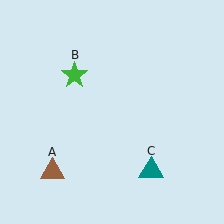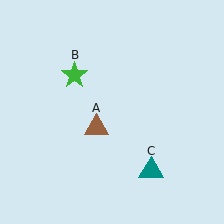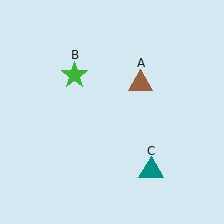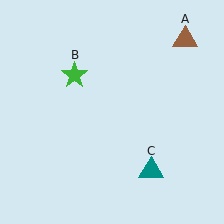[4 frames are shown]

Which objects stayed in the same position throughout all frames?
Green star (object B) and teal triangle (object C) remained stationary.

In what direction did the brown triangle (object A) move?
The brown triangle (object A) moved up and to the right.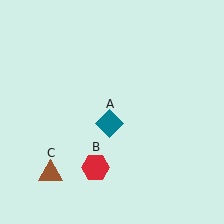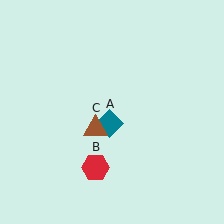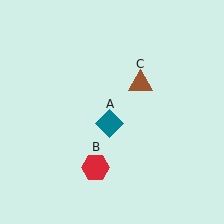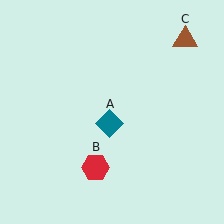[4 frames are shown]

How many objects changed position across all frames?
1 object changed position: brown triangle (object C).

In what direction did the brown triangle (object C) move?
The brown triangle (object C) moved up and to the right.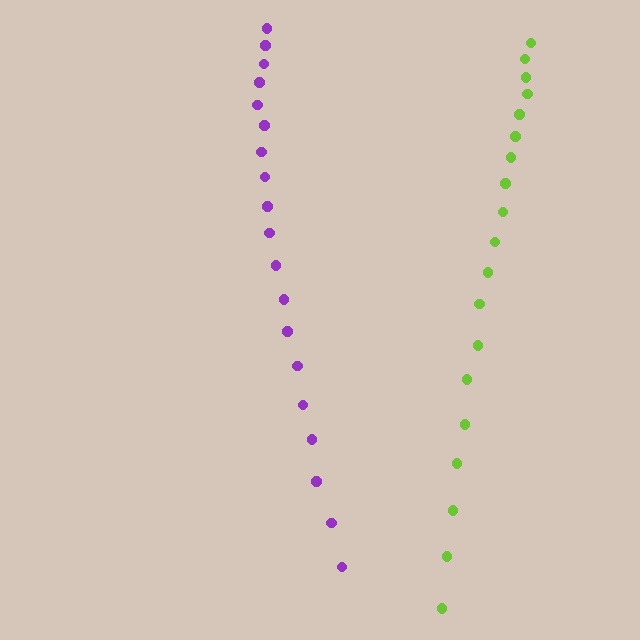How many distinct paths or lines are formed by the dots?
There are 2 distinct paths.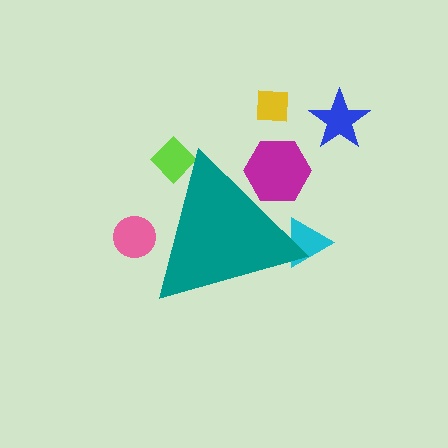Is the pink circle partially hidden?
Yes, the pink circle is partially hidden behind the teal triangle.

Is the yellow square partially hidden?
No, the yellow square is fully visible.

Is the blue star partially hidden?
No, the blue star is fully visible.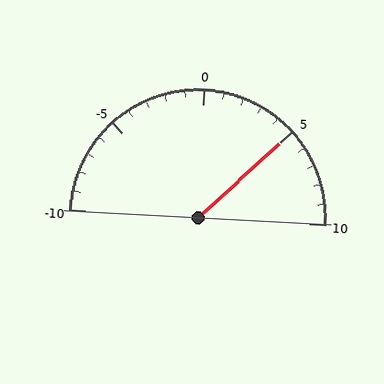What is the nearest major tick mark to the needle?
The nearest major tick mark is 5.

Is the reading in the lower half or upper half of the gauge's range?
The reading is in the upper half of the range (-10 to 10).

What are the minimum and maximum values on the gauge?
The gauge ranges from -10 to 10.